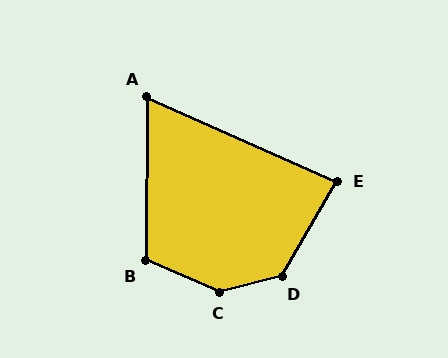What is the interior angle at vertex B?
Approximately 113 degrees (obtuse).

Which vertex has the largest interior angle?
C, at approximately 143 degrees.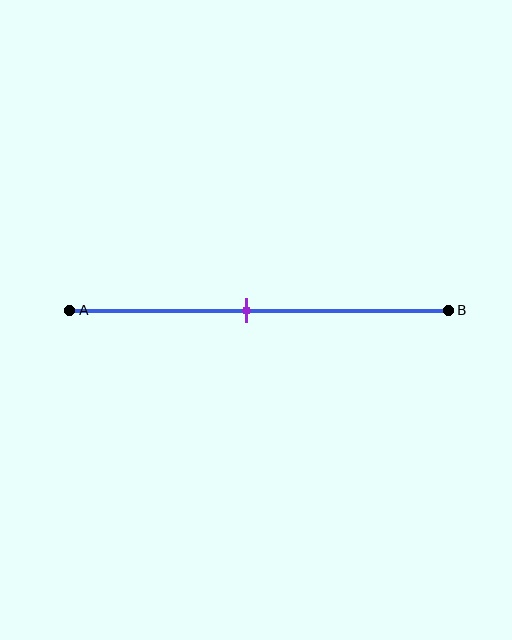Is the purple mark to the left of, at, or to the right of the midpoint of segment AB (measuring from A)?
The purple mark is to the left of the midpoint of segment AB.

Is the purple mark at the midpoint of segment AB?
No, the mark is at about 45% from A, not at the 50% midpoint.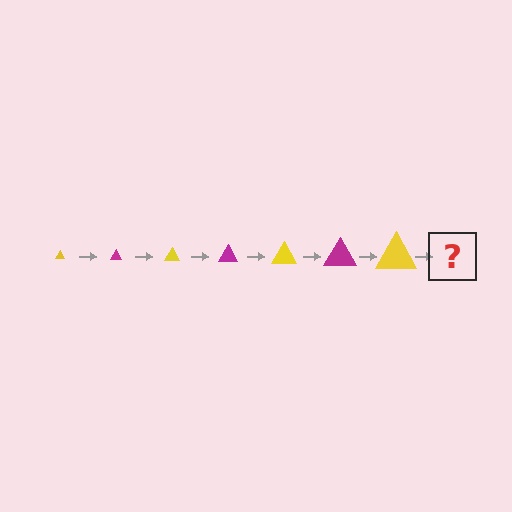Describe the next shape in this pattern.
It should be a magenta triangle, larger than the previous one.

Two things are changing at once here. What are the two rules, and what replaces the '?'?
The two rules are that the triangle grows larger each step and the color cycles through yellow and magenta. The '?' should be a magenta triangle, larger than the previous one.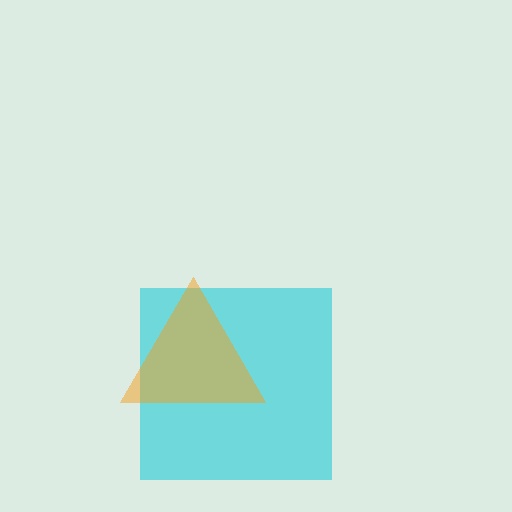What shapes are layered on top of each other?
The layered shapes are: a cyan square, an orange triangle.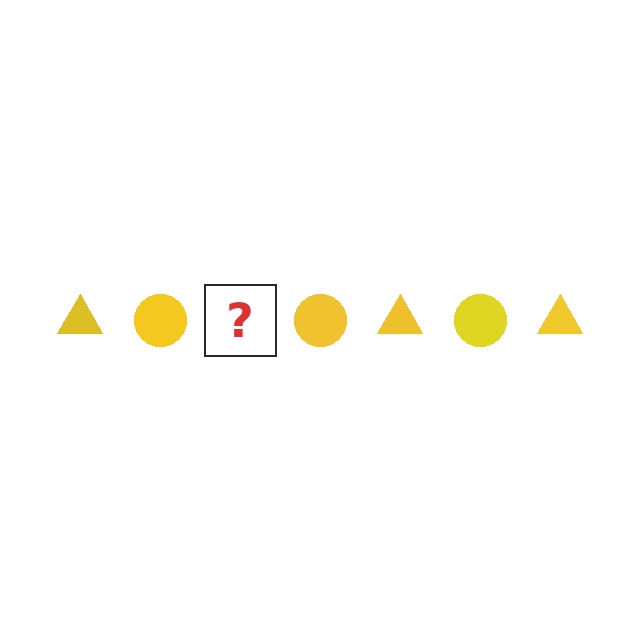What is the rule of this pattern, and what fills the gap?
The rule is that the pattern cycles through triangle, circle shapes in yellow. The gap should be filled with a yellow triangle.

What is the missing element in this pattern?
The missing element is a yellow triangle.